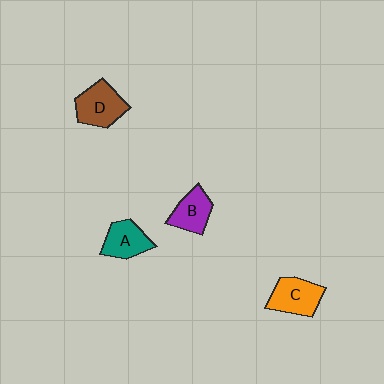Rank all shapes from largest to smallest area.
From largest to smallest: D (brown), C (orange), A (teal), B (purple).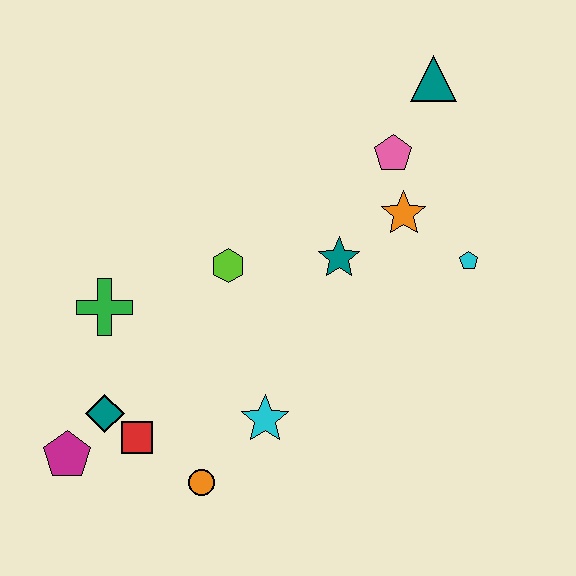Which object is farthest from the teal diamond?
The teal triangle is farthest from the teal diamond.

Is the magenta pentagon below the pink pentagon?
Yes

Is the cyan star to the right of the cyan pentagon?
No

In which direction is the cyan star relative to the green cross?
The cyan star is to the right of the green cross.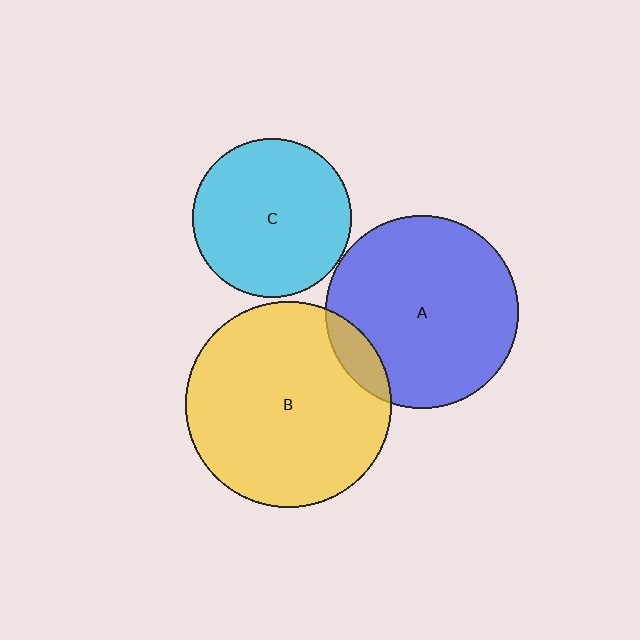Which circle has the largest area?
Circle B (yellow).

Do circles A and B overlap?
Yes.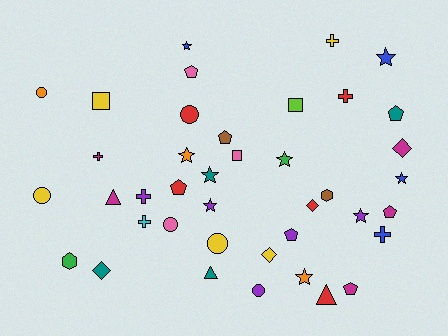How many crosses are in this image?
There are 6 crosses.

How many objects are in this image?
There are 40 objects.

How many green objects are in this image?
There are 2 green objects.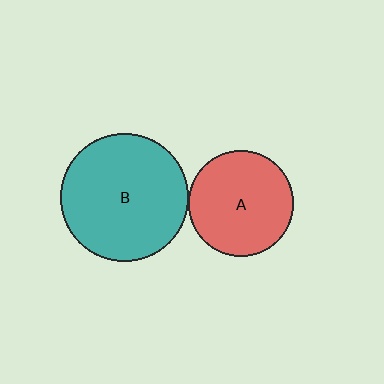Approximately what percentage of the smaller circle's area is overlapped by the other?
Approximately 5%.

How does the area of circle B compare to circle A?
Approximately 1.5 times.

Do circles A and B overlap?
Yes.